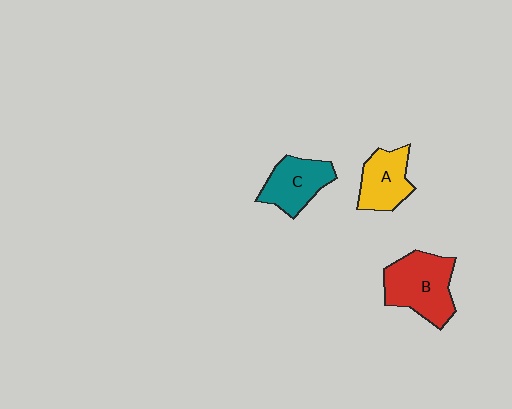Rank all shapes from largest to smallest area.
From largest to smallest: B (red), C (teal), A (yellow).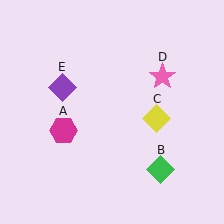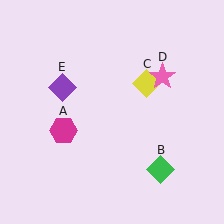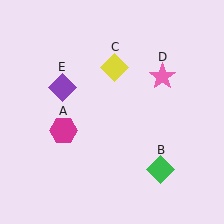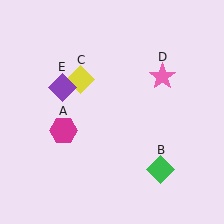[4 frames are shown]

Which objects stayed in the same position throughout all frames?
Magenta hexagon (object A) and green diamond (object B) and pink star (object D) and purple diamond (object E) remained stationary.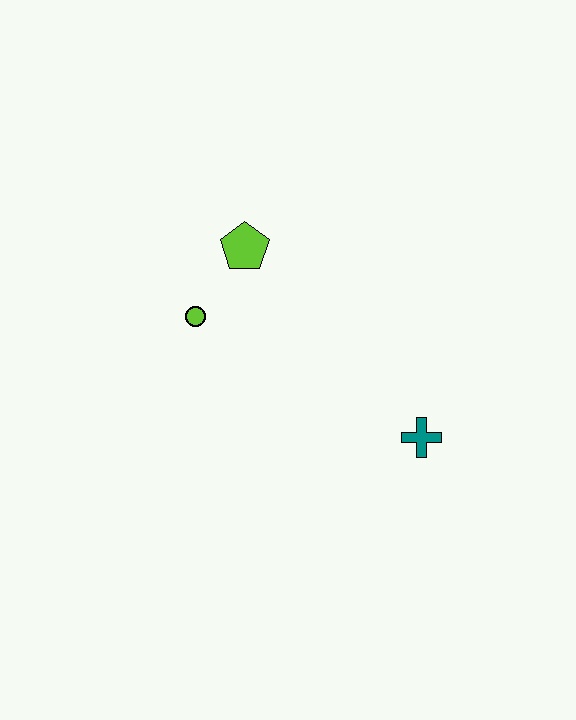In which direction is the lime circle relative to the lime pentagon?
The lime circle is below the lime pentagon.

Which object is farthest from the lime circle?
The teal cross is farthest from the lime circle.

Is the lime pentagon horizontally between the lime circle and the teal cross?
Yes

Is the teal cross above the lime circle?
No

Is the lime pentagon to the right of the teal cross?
No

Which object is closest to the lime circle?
The lime pentagon is closest to the lime circle.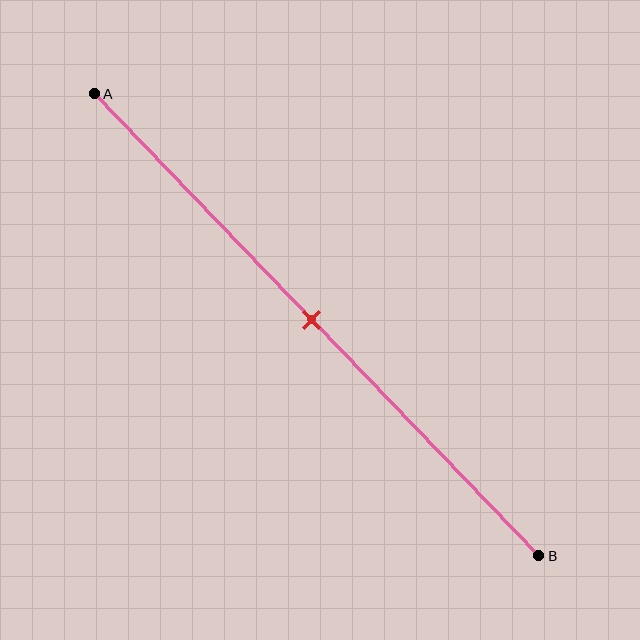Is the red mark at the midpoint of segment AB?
Yes, the mark is approximately at the midpoint.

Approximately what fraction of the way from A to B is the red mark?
The red mark is approximately 50% of the way from A to B.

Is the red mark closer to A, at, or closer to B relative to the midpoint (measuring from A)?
The red mark is approximately at the midpoint of segment AB.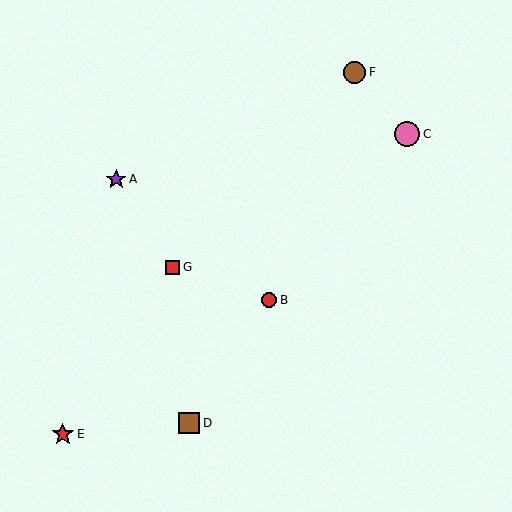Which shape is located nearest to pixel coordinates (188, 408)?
The brown square (labeled D) at (189, 423) is nearest to that location.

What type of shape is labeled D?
Shape D is a brown square.